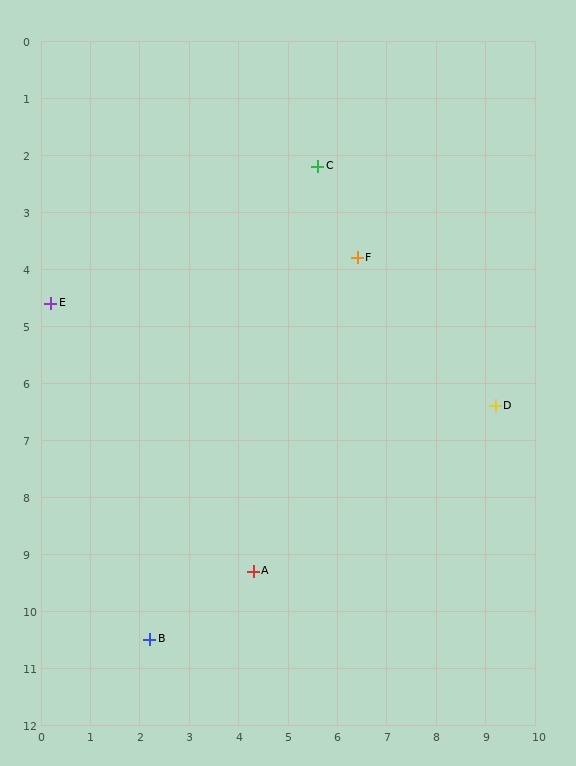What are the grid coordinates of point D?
Point D is at approximately (9.2, 6.4).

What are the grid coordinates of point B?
Point B is at approximately (2.2, 10.5).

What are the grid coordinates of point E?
Point E is at approximately (0.2, 4.6).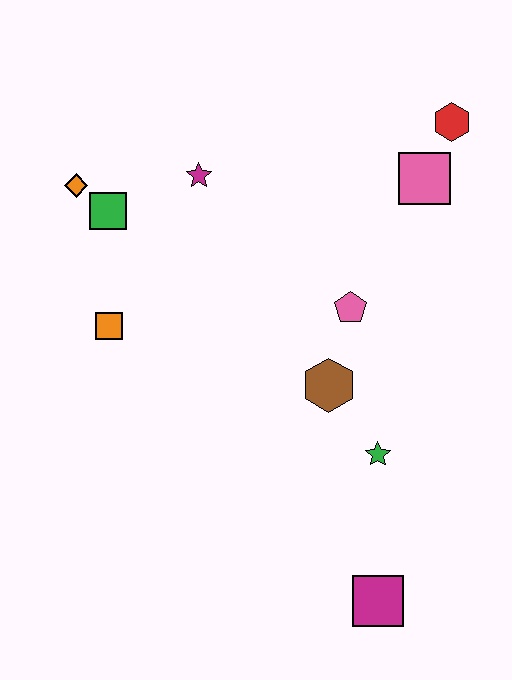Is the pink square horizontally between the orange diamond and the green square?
No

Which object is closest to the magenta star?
The green square is closest to the magenta star.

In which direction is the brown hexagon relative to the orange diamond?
The brown hexagon is to the right of the orange diamond.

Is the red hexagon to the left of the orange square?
No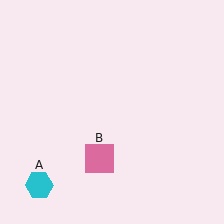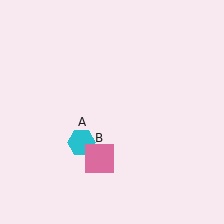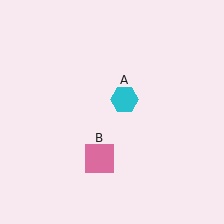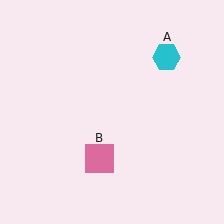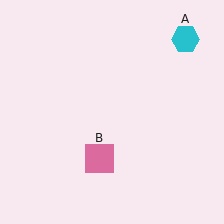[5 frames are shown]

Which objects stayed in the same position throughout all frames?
Pink square (object B) remained stationary.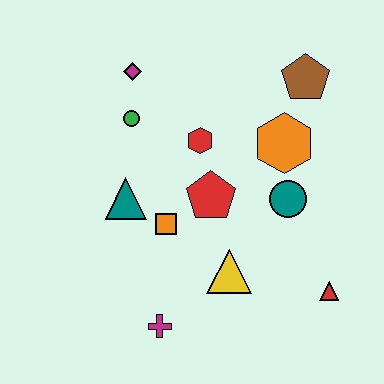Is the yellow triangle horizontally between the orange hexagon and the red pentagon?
Yes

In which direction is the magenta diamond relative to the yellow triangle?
The magenta diamond is above the yellow triangle.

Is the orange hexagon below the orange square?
No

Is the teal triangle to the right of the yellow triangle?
No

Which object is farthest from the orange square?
The brown pentagon is farthest from the orange square.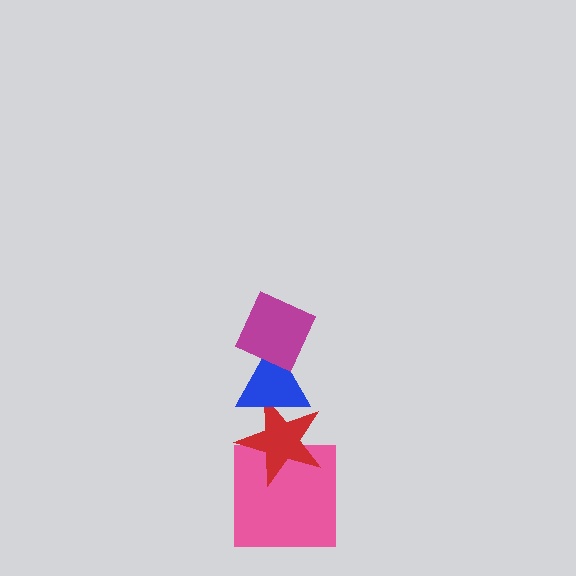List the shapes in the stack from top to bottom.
From top to bottom: the magenta diamond, the blue triangle, the red star, the pink square.